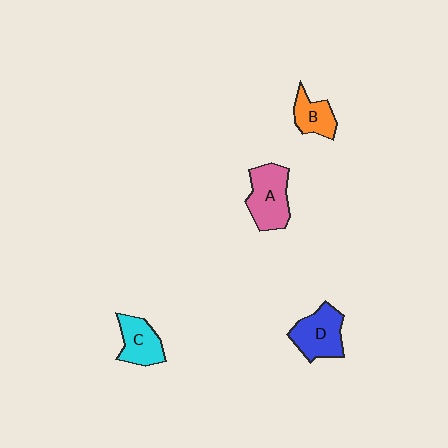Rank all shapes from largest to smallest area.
From largest to smallest: A (pink), D (blue), C (cyan), B (orange).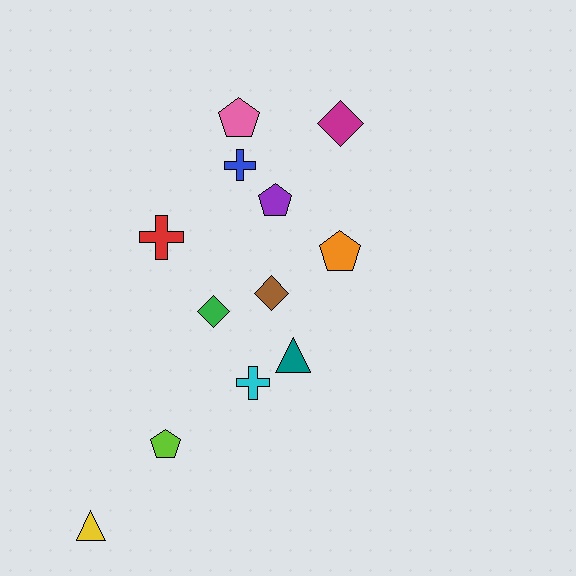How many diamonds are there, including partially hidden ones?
There are 3 diamonds.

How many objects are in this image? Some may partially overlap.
There are 12 objects.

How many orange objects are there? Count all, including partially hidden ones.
There is 1 orange object.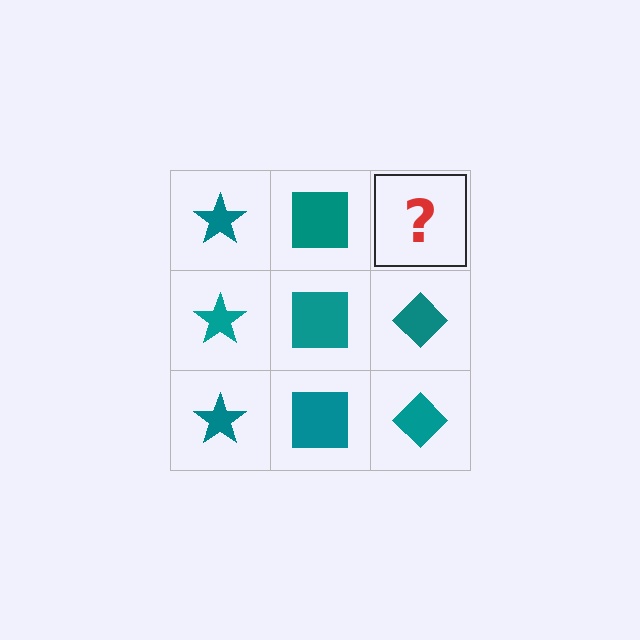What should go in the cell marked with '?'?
The missing cell should contain a teal diamond.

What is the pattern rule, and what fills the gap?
The rule is that each column has a consistent shape. The gap should be filled with a teal diamond.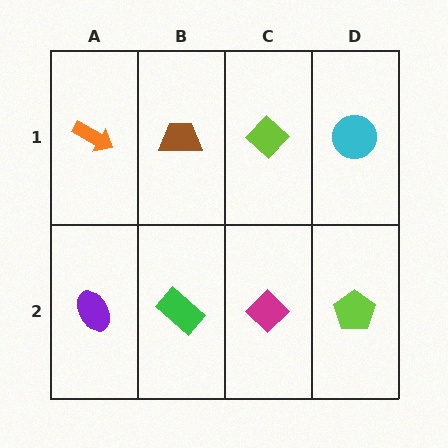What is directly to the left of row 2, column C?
A green rectangle.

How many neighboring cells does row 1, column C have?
3.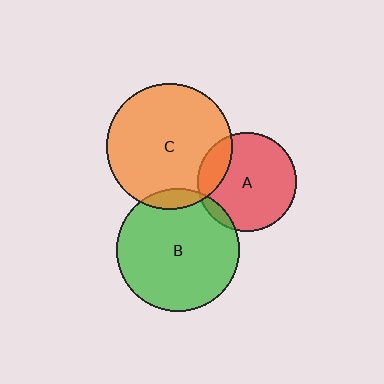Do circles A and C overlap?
Yes.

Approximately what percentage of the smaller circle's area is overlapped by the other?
Approximately 20%.